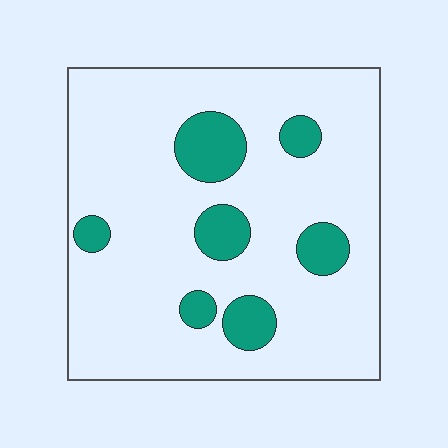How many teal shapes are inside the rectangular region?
7.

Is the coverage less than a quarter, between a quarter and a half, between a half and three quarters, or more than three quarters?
Less than a quarter.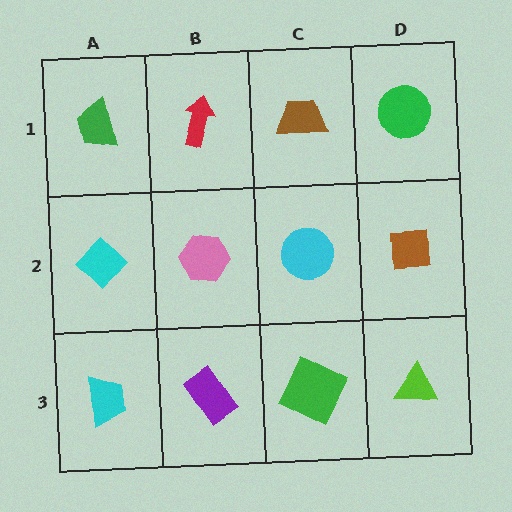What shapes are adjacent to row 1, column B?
A pink hexagon (row 2, column B), a green trapezoid (row 1, column A), a brown trapezoid (row 1, column C).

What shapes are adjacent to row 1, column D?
A brown square (row 2, column D), a brown trapezoid (row 1, column C).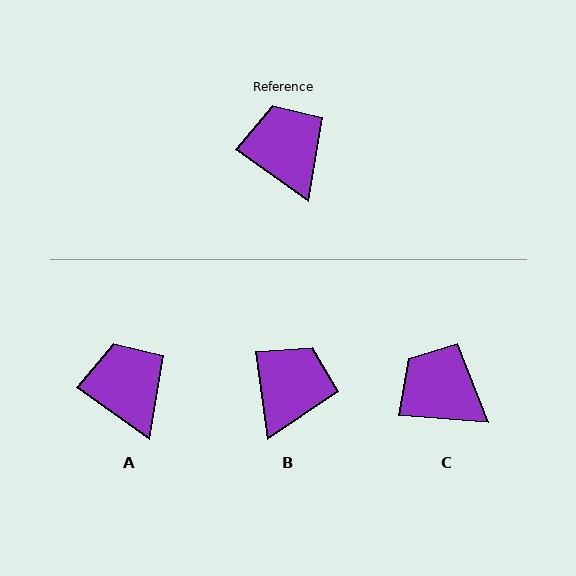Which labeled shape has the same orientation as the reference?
A.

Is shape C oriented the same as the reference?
No, it is off by about 31 degrees.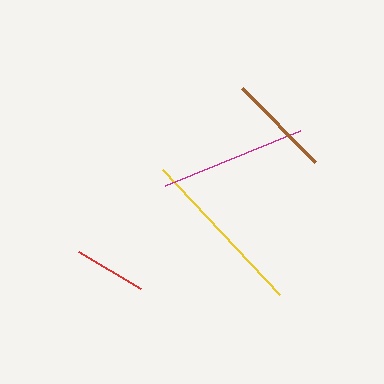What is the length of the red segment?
The red segment is approximately 72 pixels long.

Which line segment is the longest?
The yellow line is the longest at approximately 171 pixels.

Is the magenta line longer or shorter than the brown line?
The magenta line is longer than the brown line.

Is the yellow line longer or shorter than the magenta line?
The yellow line is longer than the magenta line.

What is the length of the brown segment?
The brown segment is approximately 104 pixels long.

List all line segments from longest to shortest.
From longest to shortest: yellow, magenta, brown, red.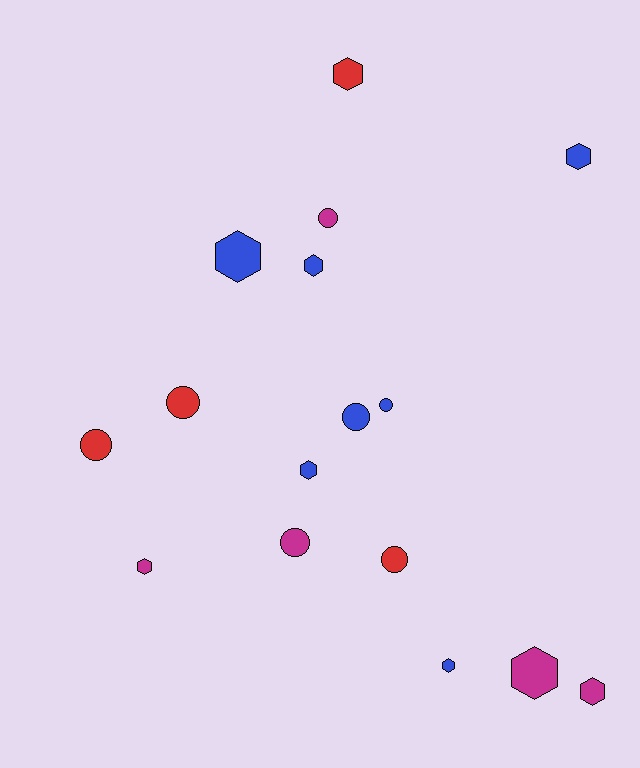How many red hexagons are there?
There is 1 red hexagon.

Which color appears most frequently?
Blue, with 7 objects.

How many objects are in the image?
There are 16 objects.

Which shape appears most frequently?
Hexagon, with 9 objects.